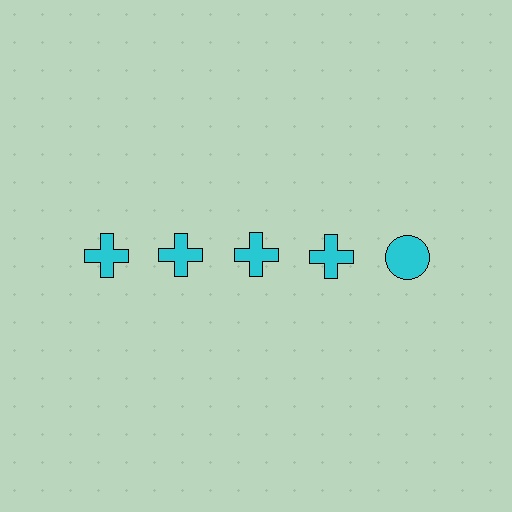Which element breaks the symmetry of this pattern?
The cyan circle in the top row, rightmost column breaks the symmetry. All other shapes are cyan crosses.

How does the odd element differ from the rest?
It has a different shape: circle instead of cross.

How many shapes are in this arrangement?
There are 5 shapes arranged in a grid pattern.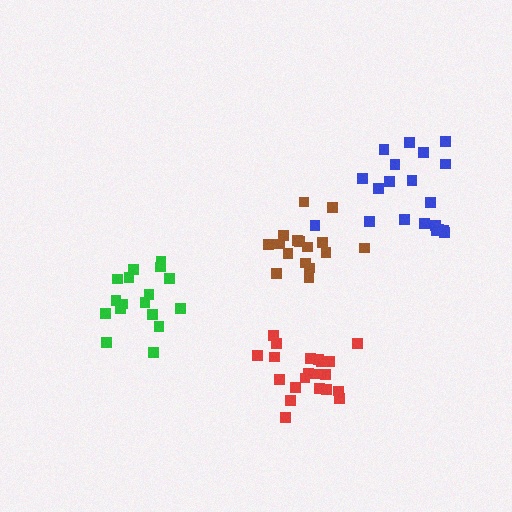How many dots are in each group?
Group 1: 17 dots, Group 2: 21 dots, Group 3: 16 dots, Group 4: 20 dots (74 total).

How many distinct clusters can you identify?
There are 4 distinct clusters.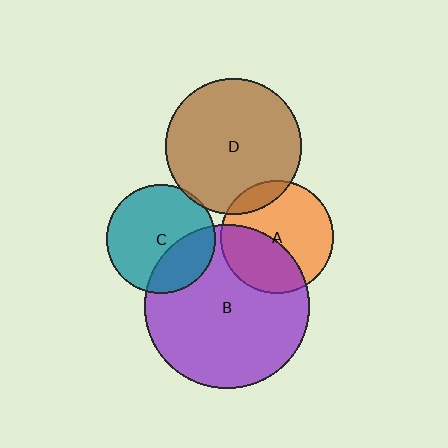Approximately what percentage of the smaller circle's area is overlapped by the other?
Approximately 10%.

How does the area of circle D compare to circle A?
Approximately 1.4 times.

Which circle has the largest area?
Circle B (purple).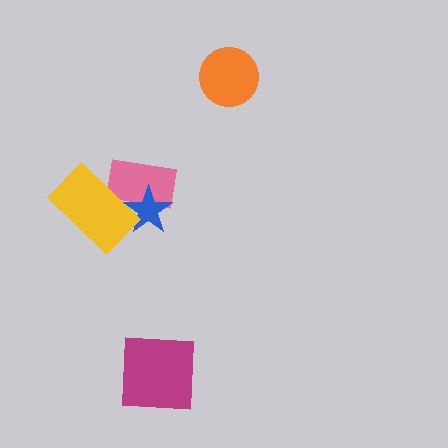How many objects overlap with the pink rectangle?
2 objects overlap with the pink rectangle.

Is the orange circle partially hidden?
No, no other shape covers it.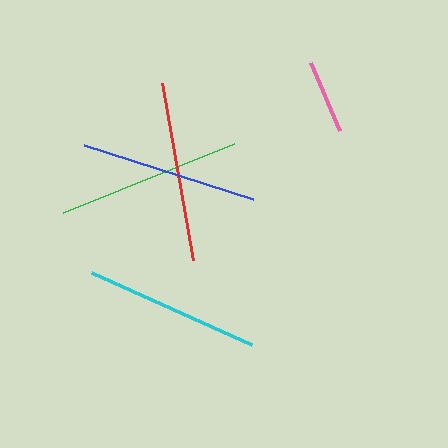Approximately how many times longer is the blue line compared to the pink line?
The blue line is approximately 2.4 times the length of the pink line.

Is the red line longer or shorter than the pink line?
The red line is longer than the pink line.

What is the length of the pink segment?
The pink segment is approximately 74 pixels long.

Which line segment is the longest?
The green line is the longest at approximately 184 pixels.